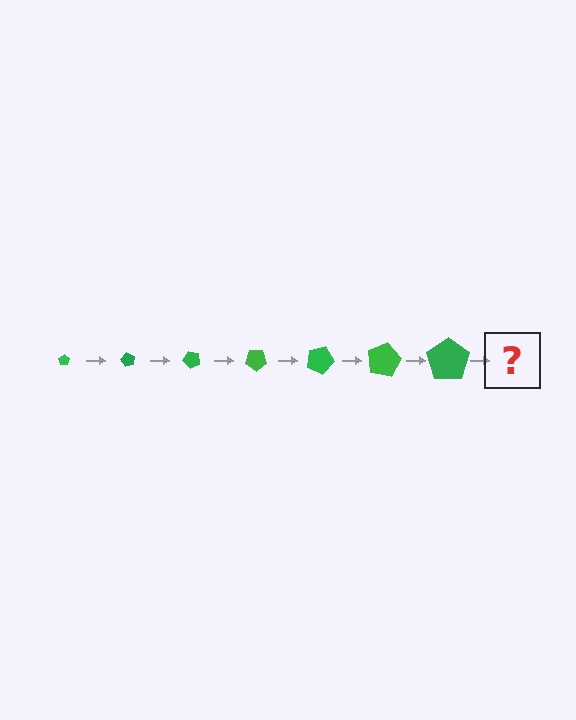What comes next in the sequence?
The next element should be a pentagon, larger than the previous one and rotated 420 degrees from the start.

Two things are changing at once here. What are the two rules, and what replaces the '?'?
The two rules are that the pentagon grows larger each step and it rotates 60 degrees each step. The '?' should be a pentagon, larger than the previous one and rotated 420 degrees from the start.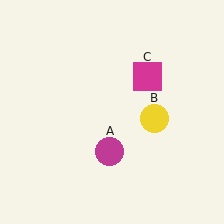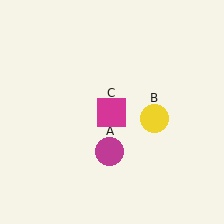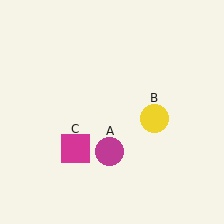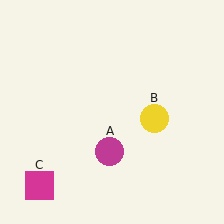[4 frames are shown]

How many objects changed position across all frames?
1 object changed position: magenta square (object C).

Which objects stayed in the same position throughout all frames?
Magenta circle (object A) and yellow circle (object B) remained stationary.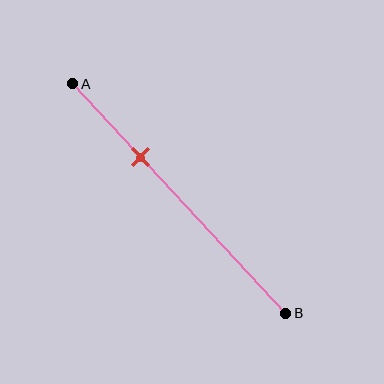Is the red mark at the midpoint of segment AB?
No, the mark is at about 30% from A, not at the 50% midpoint.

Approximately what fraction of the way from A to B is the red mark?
The red mark is approximately 30% of the way from A to B.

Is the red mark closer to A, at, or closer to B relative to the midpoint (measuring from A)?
The red mark is closer to point A than the midpoint of segment AB.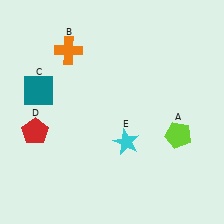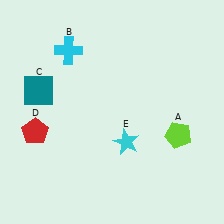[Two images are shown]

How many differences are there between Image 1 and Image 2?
There is 1 difference between the two images.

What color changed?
The cross (B) changed from orange in Image 1 to cyan in Image 2.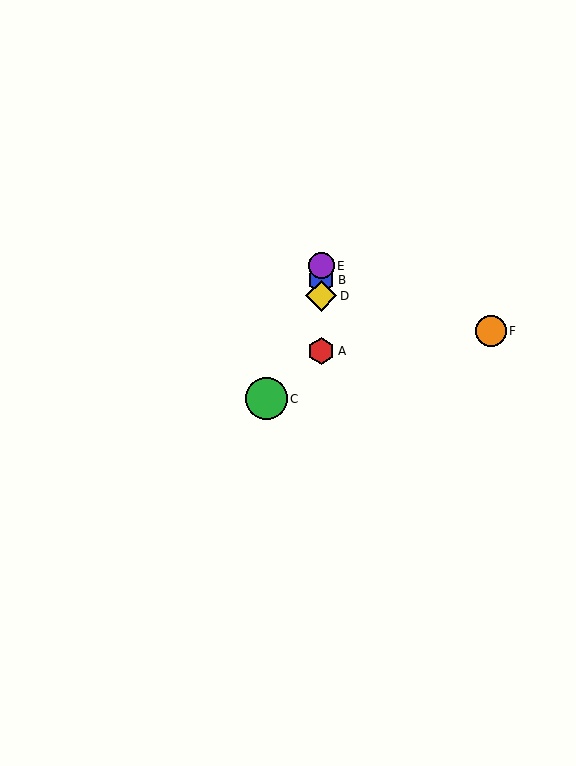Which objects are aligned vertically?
Objects A, B, D, E are aligned vertically.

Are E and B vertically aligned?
Yes, both are at x≈321.